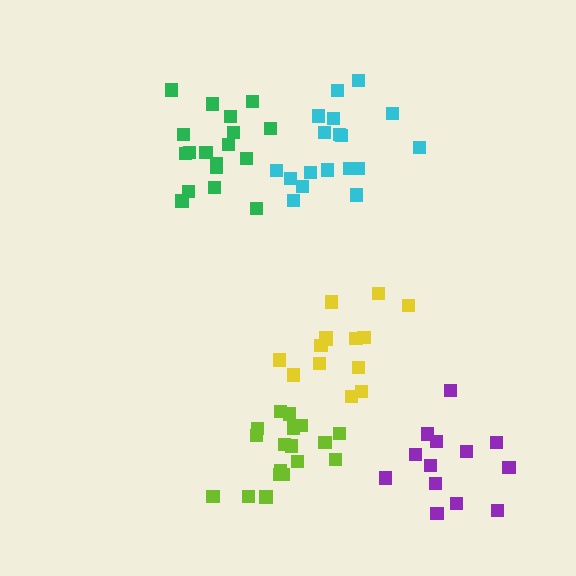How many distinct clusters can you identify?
There are 5 distinct clusters.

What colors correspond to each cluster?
The clusters are colored: lime, green, yellow, purple, cyan.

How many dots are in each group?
Group 1: 18 dots, Group 2: 18 dots, Group 3: 14 dots, Group 4: 13 dots, Group 5: 18 dots (81 total).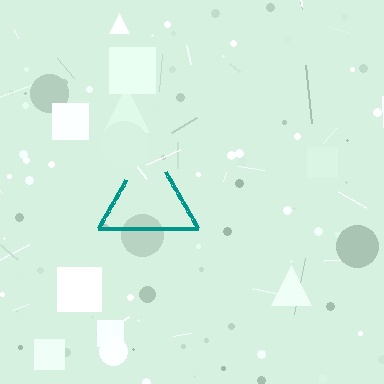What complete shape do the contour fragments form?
The contour fragments form a triangle.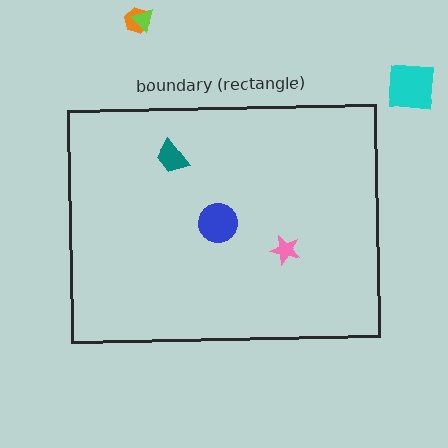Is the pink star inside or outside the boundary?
Inside.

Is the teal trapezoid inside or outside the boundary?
Inside.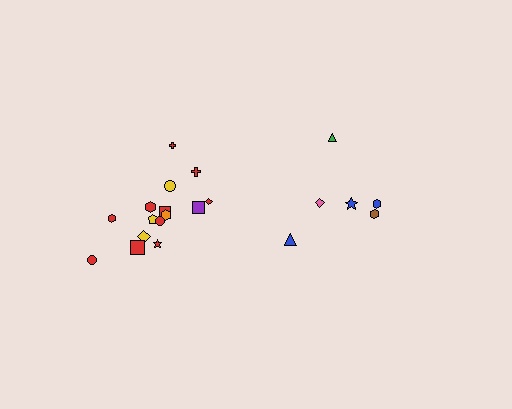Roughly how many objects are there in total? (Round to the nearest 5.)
Roughly 20 objects in total.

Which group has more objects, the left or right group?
The left group.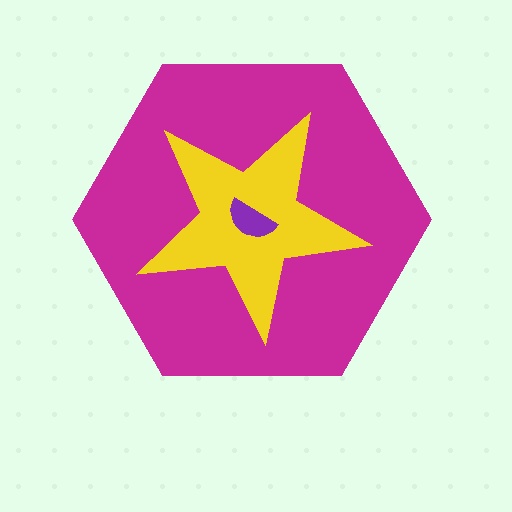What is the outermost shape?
The magenta hexagon.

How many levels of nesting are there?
3.